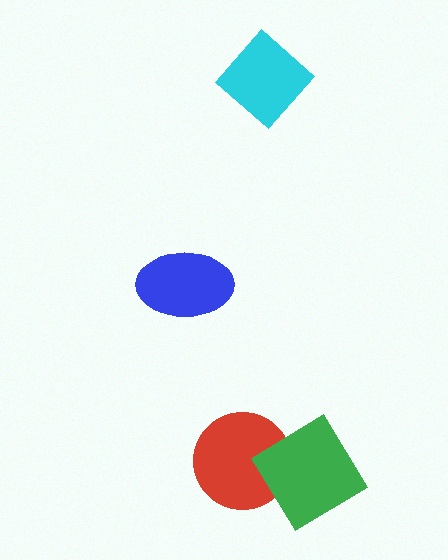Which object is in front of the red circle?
The green diamond is in front of the red circle.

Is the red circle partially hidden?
Yes, it is partially covered by another shape.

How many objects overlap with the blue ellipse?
0 objects overlap with the blue ellipse.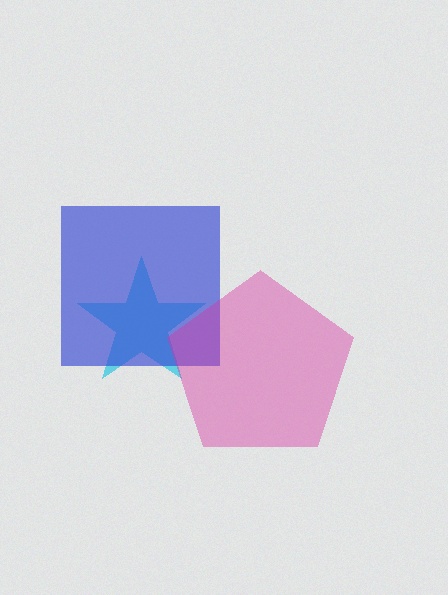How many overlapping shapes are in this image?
There are 3 overlapping shapes in the image.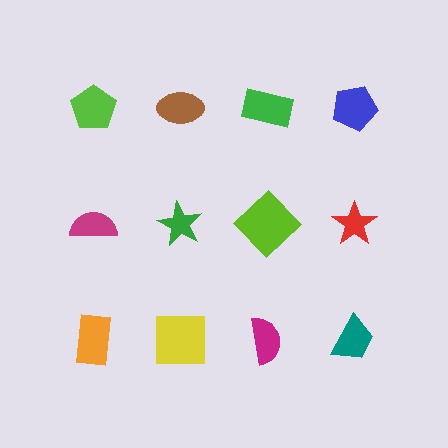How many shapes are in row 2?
4 shapes.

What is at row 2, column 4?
A red star.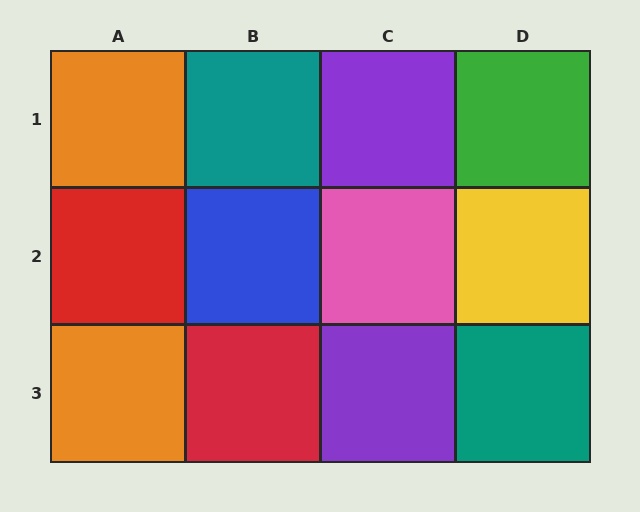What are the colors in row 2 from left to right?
Red, blue, pink, yellow.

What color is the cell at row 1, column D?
Green.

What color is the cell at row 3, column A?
Orange.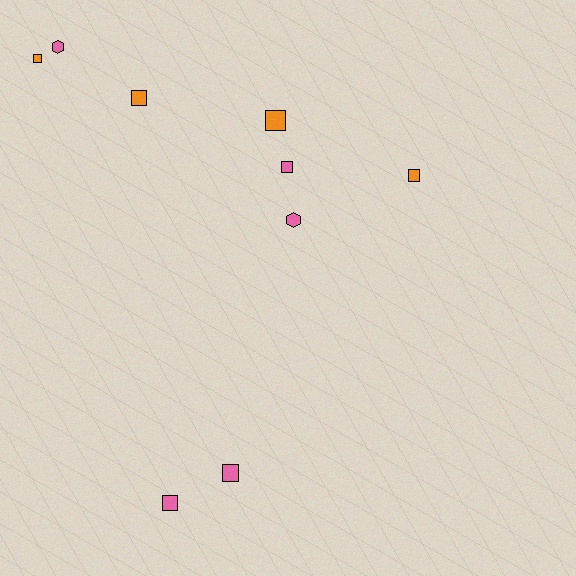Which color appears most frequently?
Pink, with 5 objects.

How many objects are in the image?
There are 9 objects.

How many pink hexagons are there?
There are 2 pink hexagons.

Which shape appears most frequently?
Square, with 7 objects.